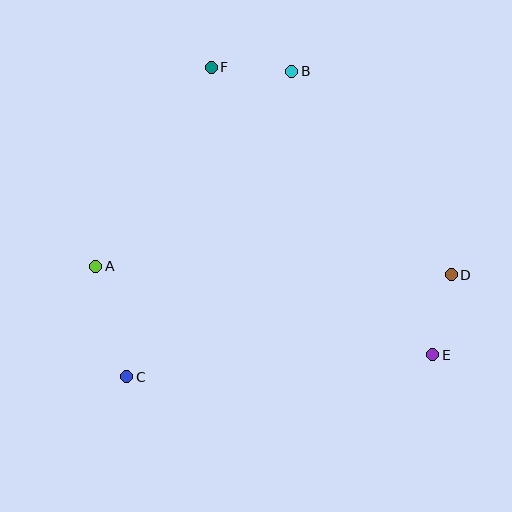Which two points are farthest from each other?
Points E and F are farthest from each other.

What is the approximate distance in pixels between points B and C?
The distance between B and C is approximately 347 pixels.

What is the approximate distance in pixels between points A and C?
The distance between A and C is approximately 115 pixels.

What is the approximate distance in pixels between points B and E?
The distance between B and E is approximately 317 pixels.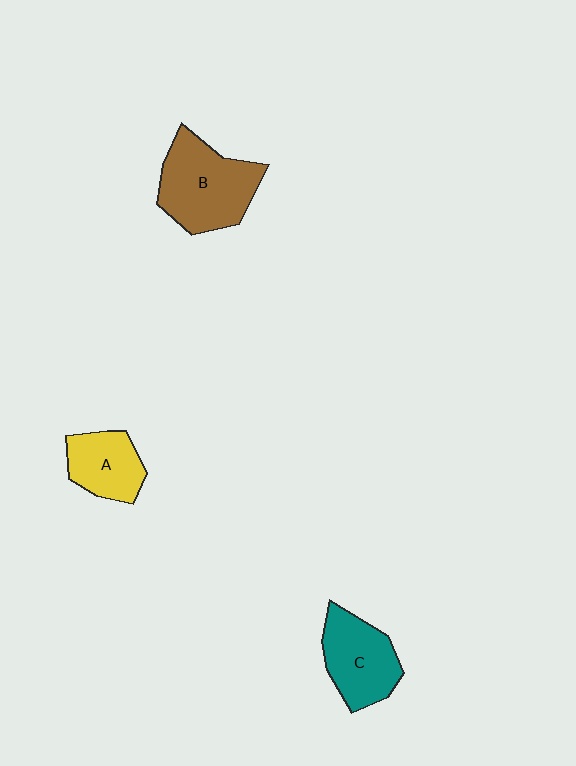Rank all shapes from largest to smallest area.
From largest to smallest: B (brown), C (teal), A (yellow).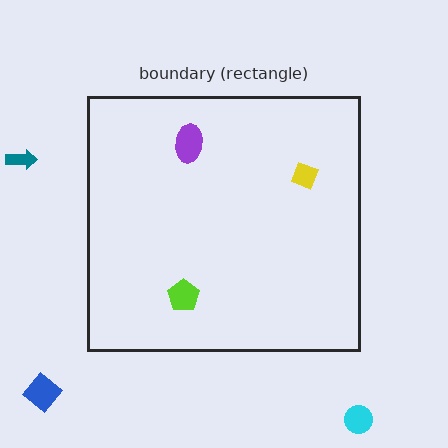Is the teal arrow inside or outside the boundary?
Outside.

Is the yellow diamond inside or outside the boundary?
Inside.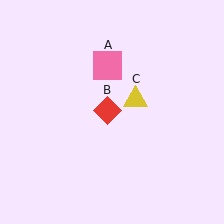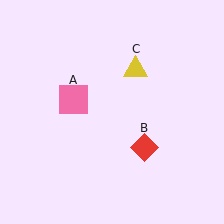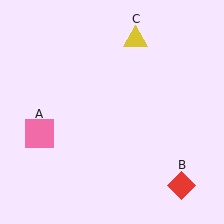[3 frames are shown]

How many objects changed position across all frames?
3 objects changed position: pink square (object A), red diamond (object B), yellow triangle (object C).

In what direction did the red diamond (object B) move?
The red diamond (object B) moved down and to the right.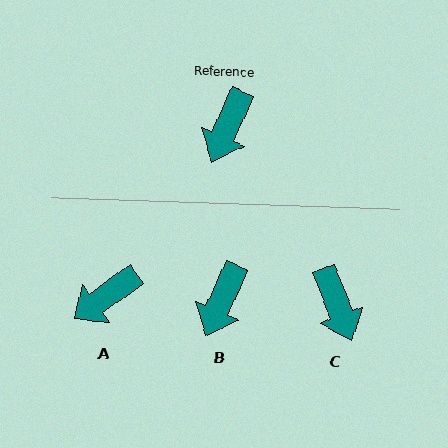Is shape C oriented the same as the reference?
No, it is off by about 45 degrees.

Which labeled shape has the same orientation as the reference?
B.